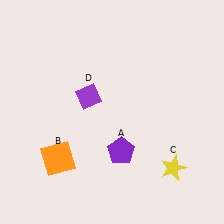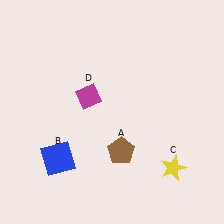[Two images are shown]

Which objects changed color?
A changed from purple to brown. B changed from orange to blue. D changed from purple to magenta.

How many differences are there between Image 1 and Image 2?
There are 3 differences between the two images.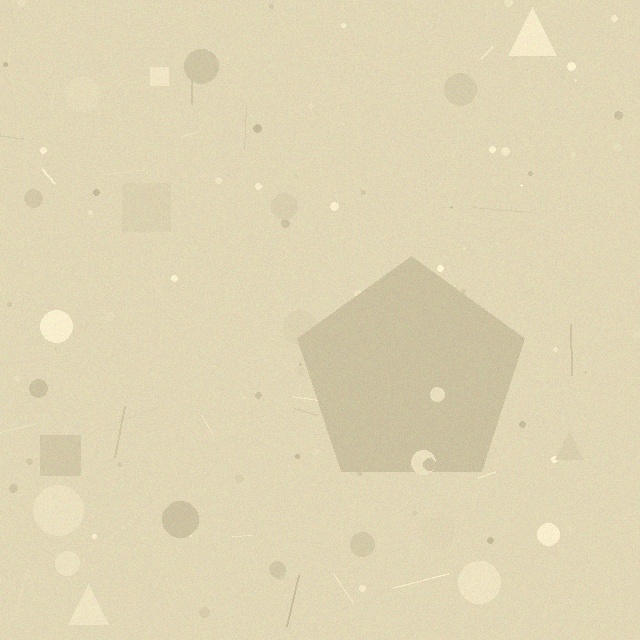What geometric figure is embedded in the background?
A pentagon is embedded in the background.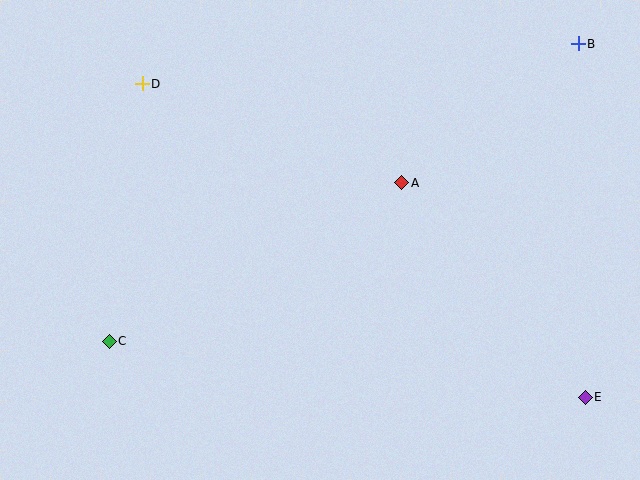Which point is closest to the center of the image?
Point A at (402, 183) is closest to the center.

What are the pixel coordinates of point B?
Point B is at (578, 44).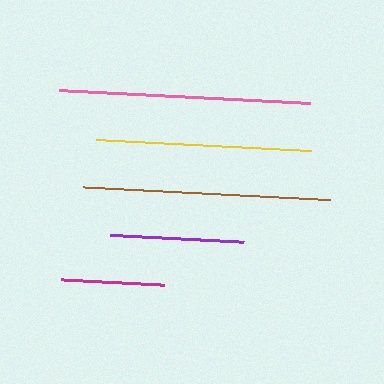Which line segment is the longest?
The pink line is the longest at approximately 251 pixels.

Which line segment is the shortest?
The magenta line is the shortest at approximately 103 pixels.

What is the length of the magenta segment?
The magenta segment is approximately 103 pixels long.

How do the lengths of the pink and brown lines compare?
The pink and brown lines are approximately the same length.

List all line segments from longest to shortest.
From longest to shortest: pink, brown, yellow, purple, magenta.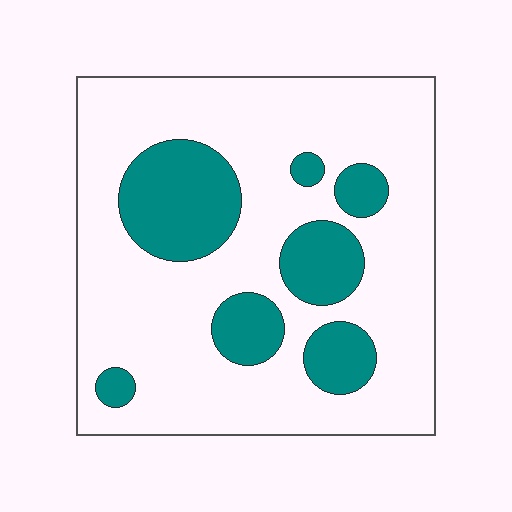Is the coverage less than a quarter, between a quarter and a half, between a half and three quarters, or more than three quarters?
Less than a quarter.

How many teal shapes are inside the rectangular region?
7.